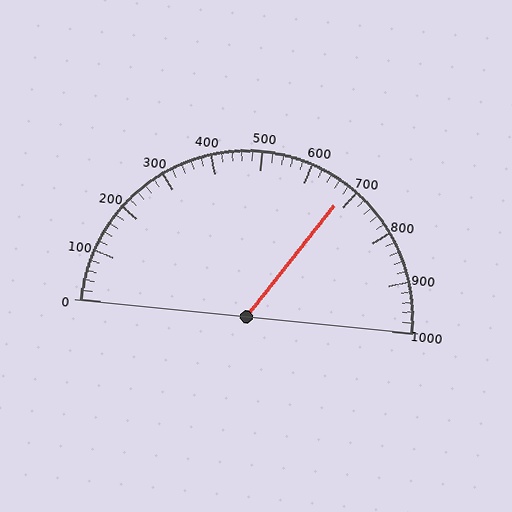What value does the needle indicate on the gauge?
The needle indicates approximately 680.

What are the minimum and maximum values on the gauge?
The gauge ranges from 0 to 1000.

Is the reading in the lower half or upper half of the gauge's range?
The reading is in the upper half of the range (0 to 1000).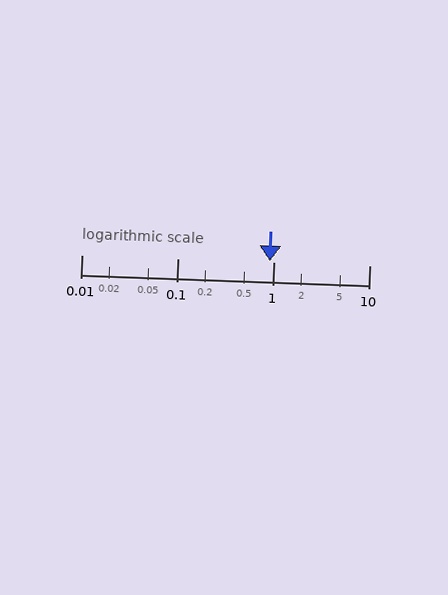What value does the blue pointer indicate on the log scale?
The pointer indicates approximately 0.93.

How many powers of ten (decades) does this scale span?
The scale spans 3 decades, from 0.01 to 10.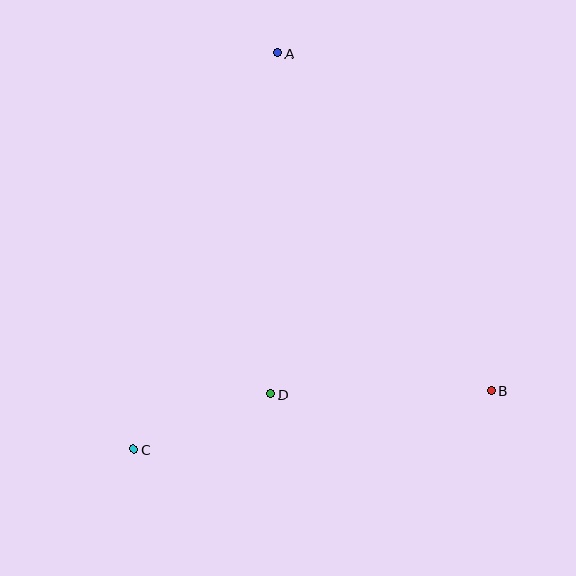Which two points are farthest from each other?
Points A and C are farthest from each other.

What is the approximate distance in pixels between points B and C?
The distance between B and C is approximately 363 pixels.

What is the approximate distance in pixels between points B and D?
The distance between B and D is approximately 221 pixels.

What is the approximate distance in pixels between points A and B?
The distance between A and B is approximately 400 pixels.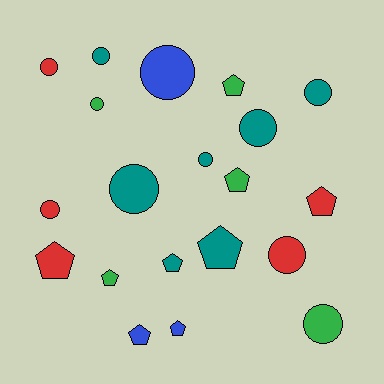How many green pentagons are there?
There are 3 green pentagons.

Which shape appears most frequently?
Circle, with 11 objects.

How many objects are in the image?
There are 20 objects.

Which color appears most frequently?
Teal, with 7 objects.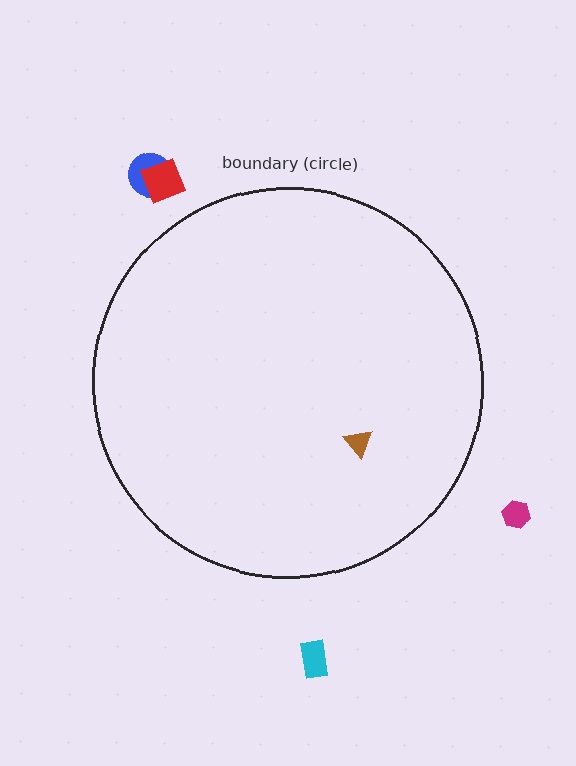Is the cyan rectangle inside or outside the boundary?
Outside.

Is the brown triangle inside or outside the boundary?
Inside.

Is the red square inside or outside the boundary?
Outside.